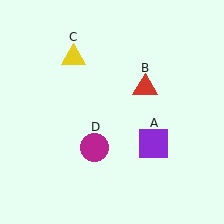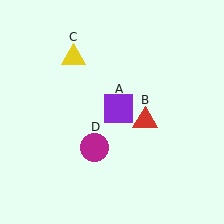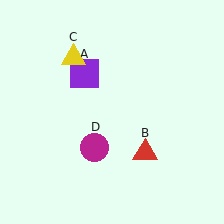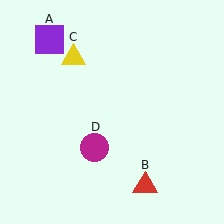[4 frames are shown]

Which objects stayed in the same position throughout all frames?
Yellow triangle (object C) and magenta circle (object D) remained stationary.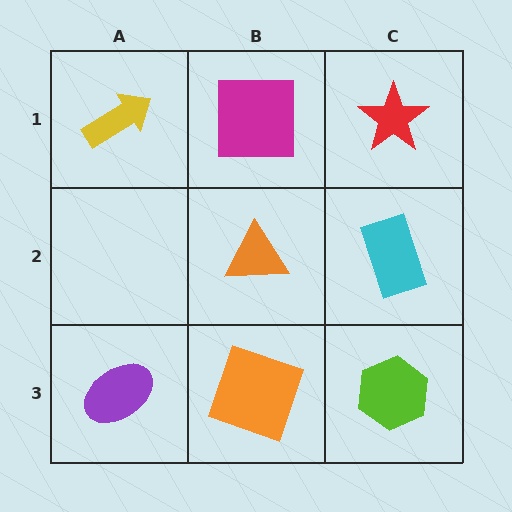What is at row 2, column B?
An orange triangle.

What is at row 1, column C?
A red star.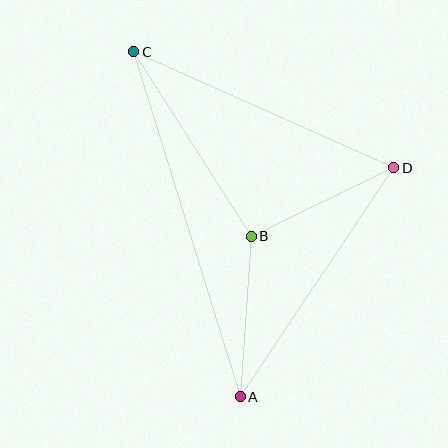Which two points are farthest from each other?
Points A and C are farthest from each other.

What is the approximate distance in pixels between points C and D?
The distance between C and D is approximately 284 pixels.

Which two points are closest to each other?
Points B and D are closest to each other.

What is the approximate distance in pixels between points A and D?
The distance between A and D is approximately 275 pixels.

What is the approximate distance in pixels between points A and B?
The distance between A and B is approximately 161 pixels.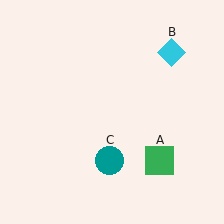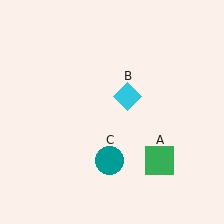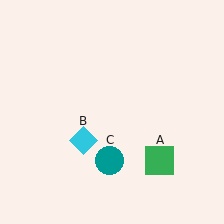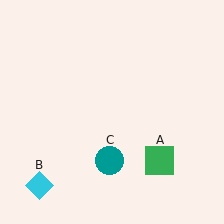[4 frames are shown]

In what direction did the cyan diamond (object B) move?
The cyan diamond (object B) moved down and to the left.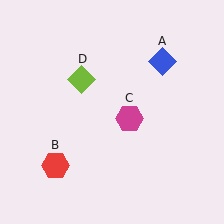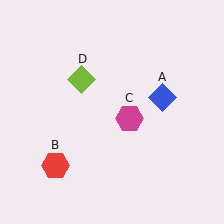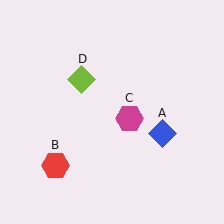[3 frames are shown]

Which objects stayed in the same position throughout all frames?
Red hexagon (object B) and magenta hexagon (object C) and lime diamond (object D) remained stationary.